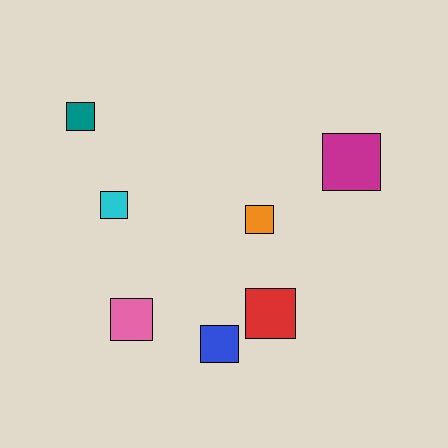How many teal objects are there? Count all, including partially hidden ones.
There is 1 teal object.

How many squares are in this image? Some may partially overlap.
There are 7 squares.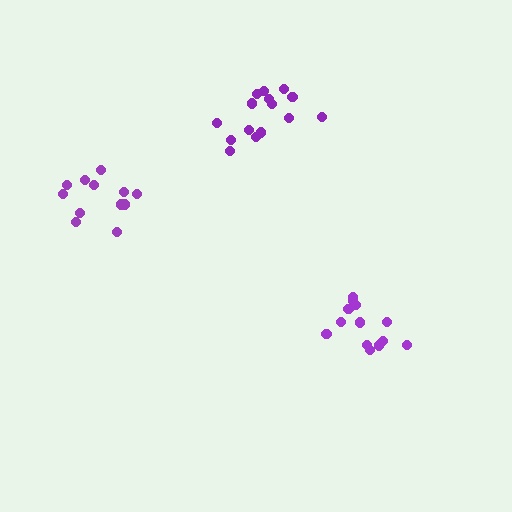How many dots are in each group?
Group 1: 13 dots, Group 2: 12 dots, Group 3: 15 dots (40 total).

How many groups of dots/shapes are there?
There are 3 groups.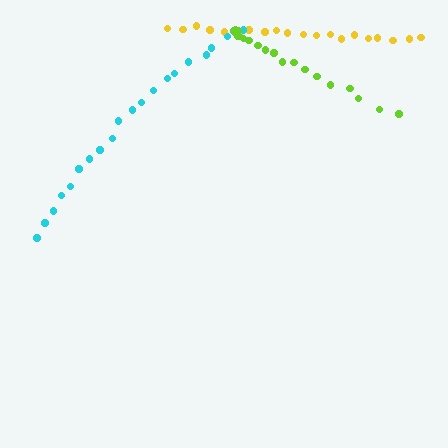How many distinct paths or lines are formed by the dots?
There are 3 distinct paths.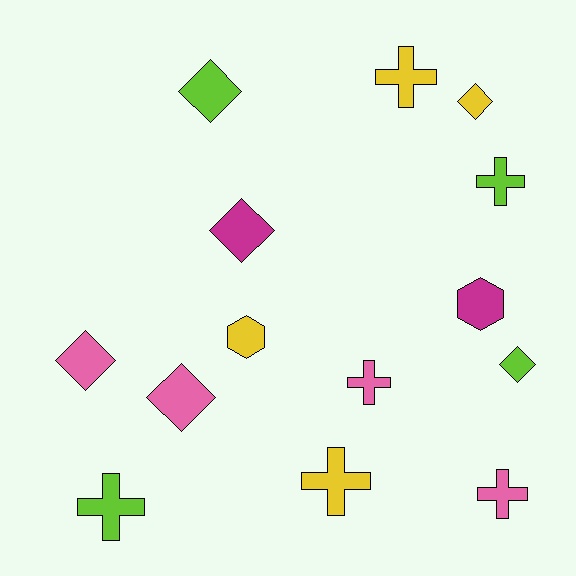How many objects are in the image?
There are 14 objects.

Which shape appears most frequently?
Cross, with 6 objects.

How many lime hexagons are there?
There are no lime hexagons.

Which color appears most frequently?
Yellow, with 4 objects.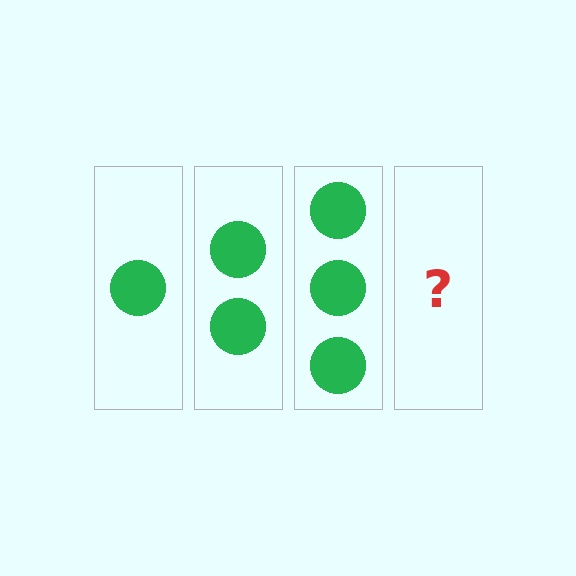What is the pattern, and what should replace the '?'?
The pattern is that each step adds one more circle. The '?' should be 4 circles.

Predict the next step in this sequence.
The next step is 4 circles.